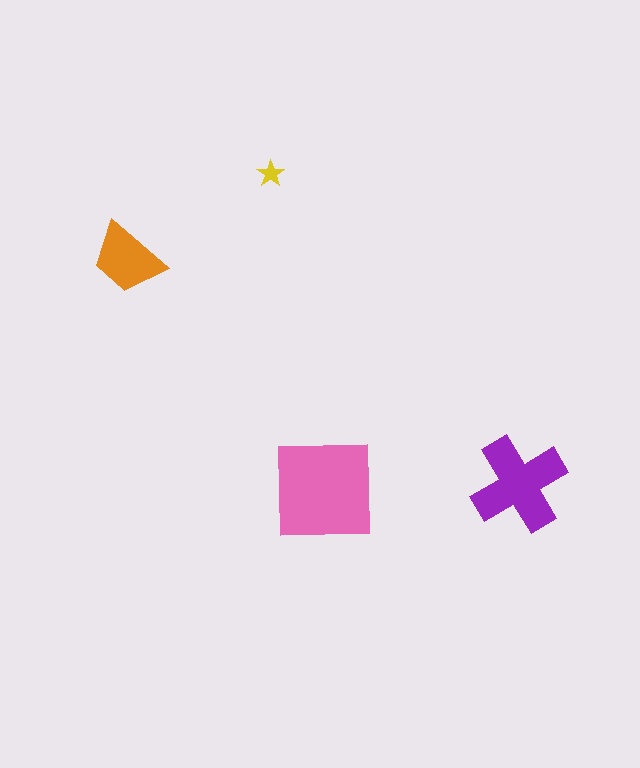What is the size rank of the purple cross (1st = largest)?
2nd.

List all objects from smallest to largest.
The yellow star, the orange trapezoid, the purple cross, the pink square.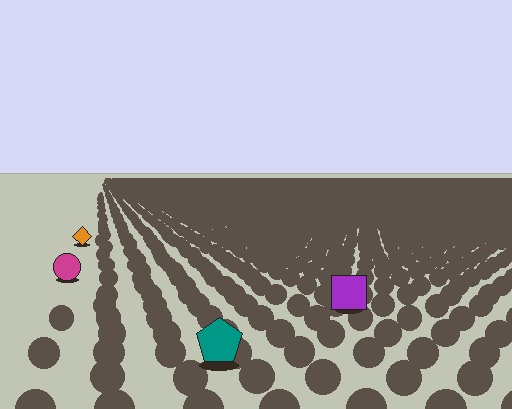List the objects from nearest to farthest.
From nearest to farthest: the teal pentagon, the purple square, the magenta circle, the orange diamond.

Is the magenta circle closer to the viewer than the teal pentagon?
No. The teal pentagon is closer — you can tell from the texture gradient: the ground texture is coarser near it.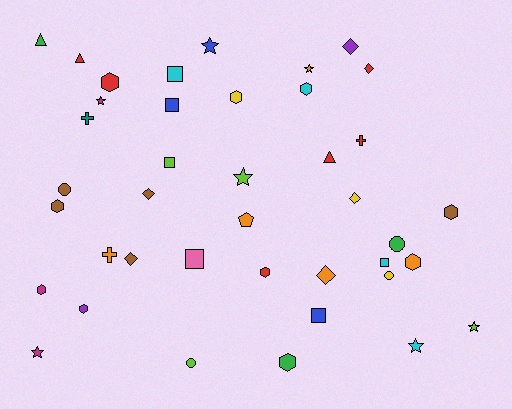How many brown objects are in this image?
There are 5 brown objects.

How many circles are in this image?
There are 4 circles.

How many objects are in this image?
There are 40 objects.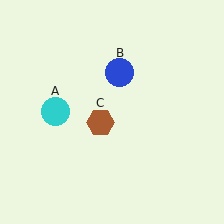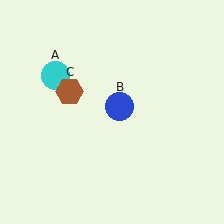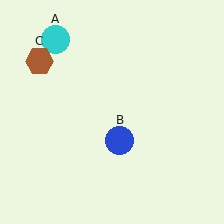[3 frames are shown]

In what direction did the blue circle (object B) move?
The blue circle (object B) moved down.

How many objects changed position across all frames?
3 objects changed position: cyan circle (object A), blue circle (object B), brown hexagon (object C).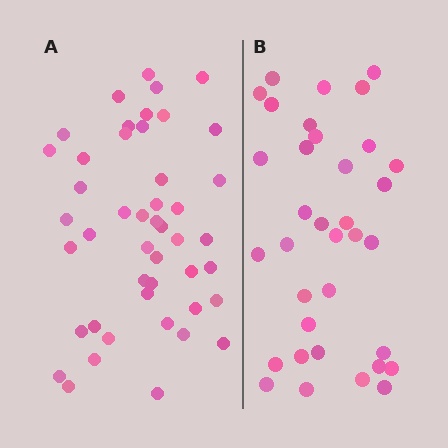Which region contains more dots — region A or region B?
Region A (the left region) has more dots.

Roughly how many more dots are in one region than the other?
Region A has roughly 12 or so more dots than region B.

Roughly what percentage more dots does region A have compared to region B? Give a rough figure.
About 30% more.